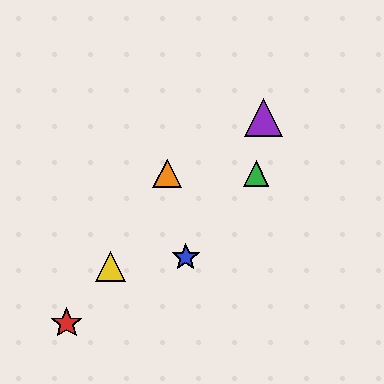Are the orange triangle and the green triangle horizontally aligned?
Yes, both are at y≈174.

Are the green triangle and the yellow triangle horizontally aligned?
No, the green triangle is at y≈174 and the yellow triangle is at y≈267.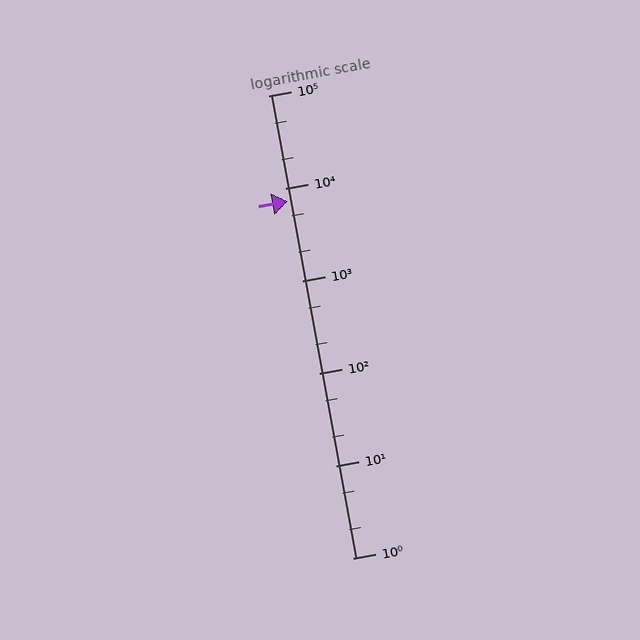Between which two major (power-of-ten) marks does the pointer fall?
The pointer is between 1000 and 10000.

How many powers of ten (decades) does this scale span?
The scale spans 5 decades, from 1 to 100000.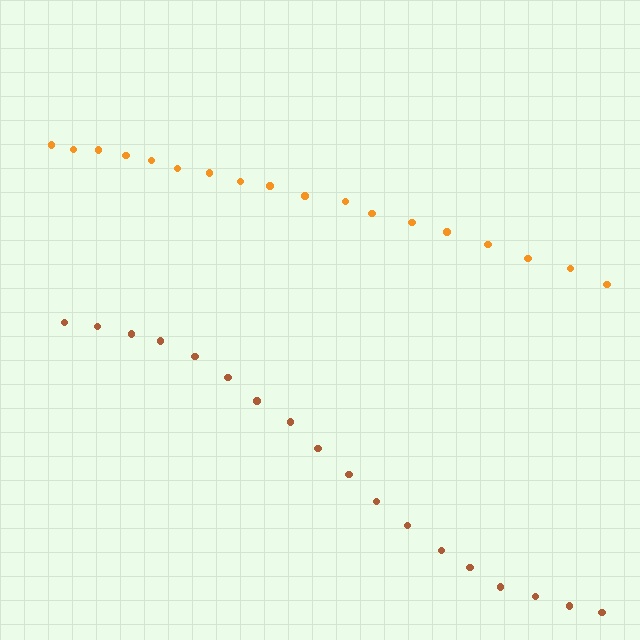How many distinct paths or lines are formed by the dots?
There are 2 distinct paths.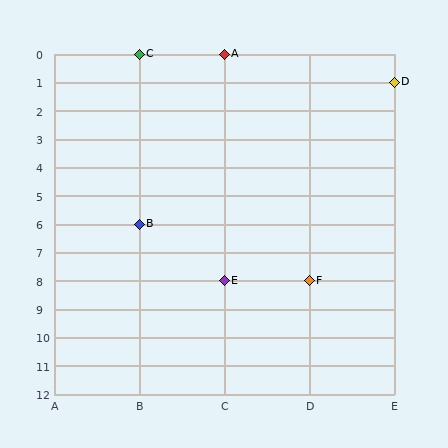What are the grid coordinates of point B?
Point B is at grid coordinates (B, 6).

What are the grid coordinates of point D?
Point D is at grid coordinates (E, 1).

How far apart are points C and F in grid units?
Points C and F are 2 columns and 8 rows apart (about 8.2 grid units diagonally).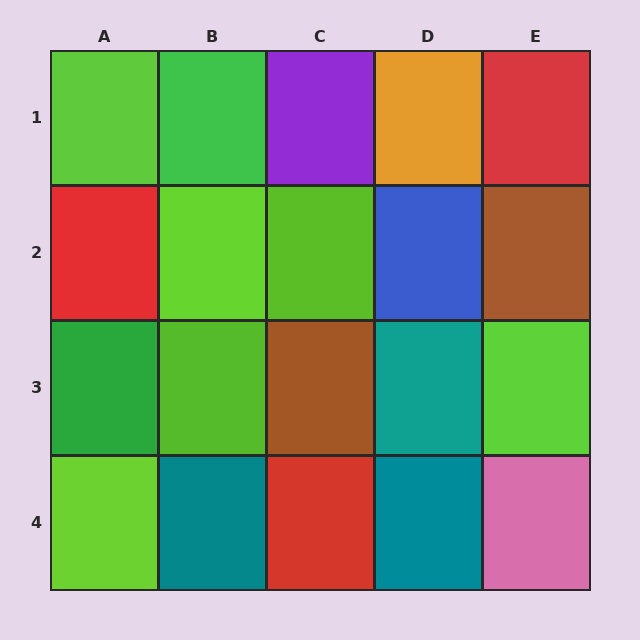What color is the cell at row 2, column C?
Lime.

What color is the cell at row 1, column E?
Red.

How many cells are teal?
3 cells are teal.